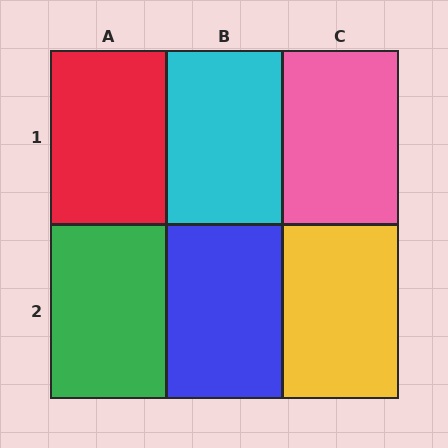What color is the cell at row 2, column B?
Blue.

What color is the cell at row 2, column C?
Yellow.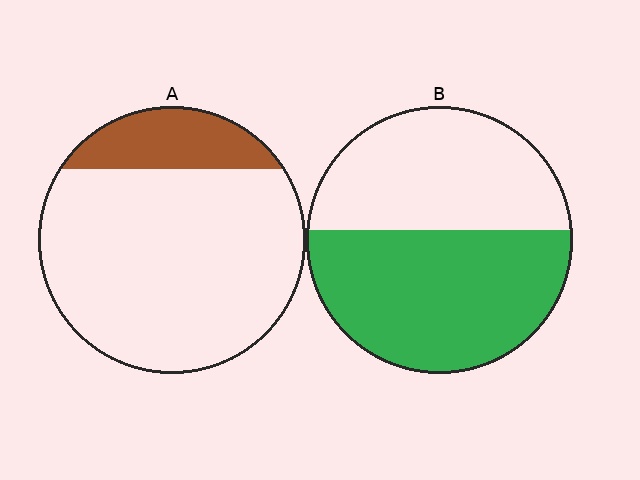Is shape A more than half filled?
No.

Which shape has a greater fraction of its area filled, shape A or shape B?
Shape B.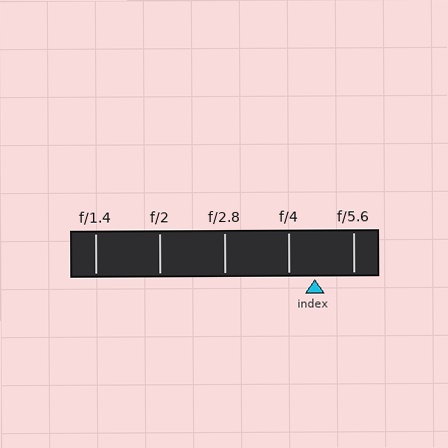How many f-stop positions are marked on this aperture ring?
There are 5 f-stop positions marked.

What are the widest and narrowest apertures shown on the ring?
The widest aperture shown is f/1.4 and the narrowest is f/5.6.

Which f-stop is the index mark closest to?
The index mark is closest to f/4.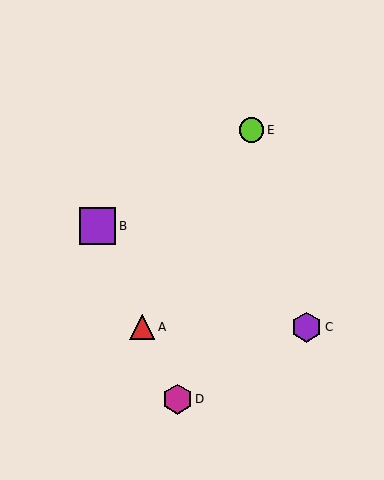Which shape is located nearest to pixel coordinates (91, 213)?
The purple square (labeled B) at (98, 226) is nearest to that location.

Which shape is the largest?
The purple square (labeled B) is the largest.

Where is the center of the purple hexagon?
The center of the purple hexagon is at (306, 327).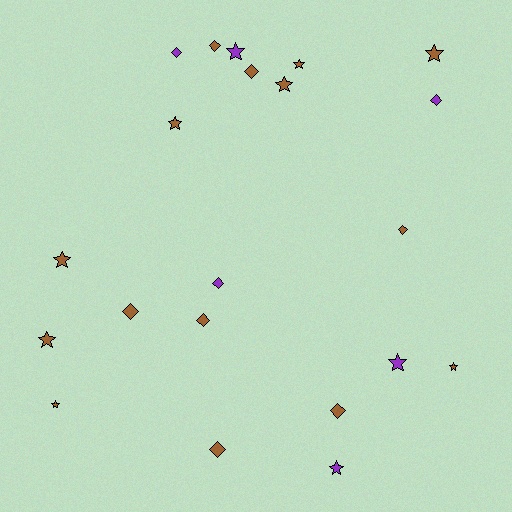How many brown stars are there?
There are 8 brown stars.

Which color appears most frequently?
Brown, with 15 objects.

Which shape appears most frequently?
Star, with 11 objects.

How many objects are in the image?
There are 21 objects.